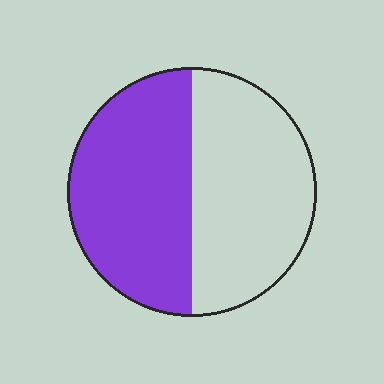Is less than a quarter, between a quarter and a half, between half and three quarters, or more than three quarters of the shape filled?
Between half and three quarters.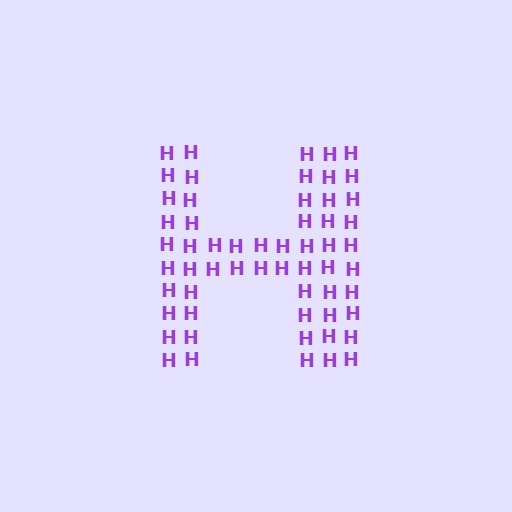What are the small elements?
The small elements are letter H's.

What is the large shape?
The large shape is the letter H.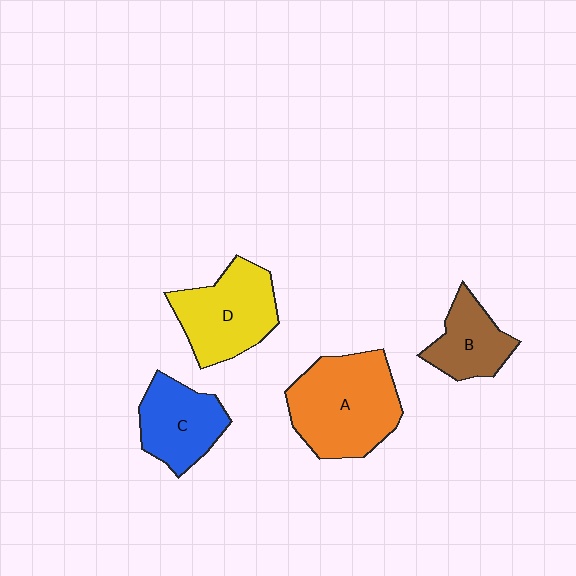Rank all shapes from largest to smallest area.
From largest to smallest: A (orange), D (yellow), C (blue), B (brown).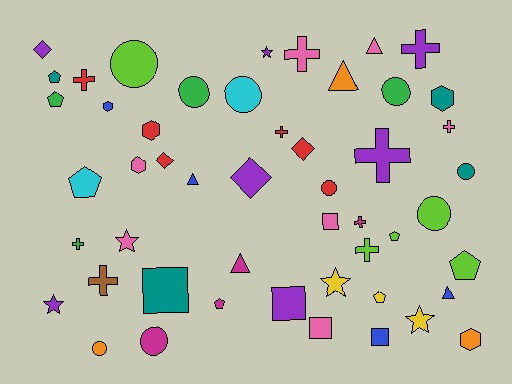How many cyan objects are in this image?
There are 2 cyan objects.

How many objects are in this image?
There are 50 objects.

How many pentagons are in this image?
There are 7 pentagons.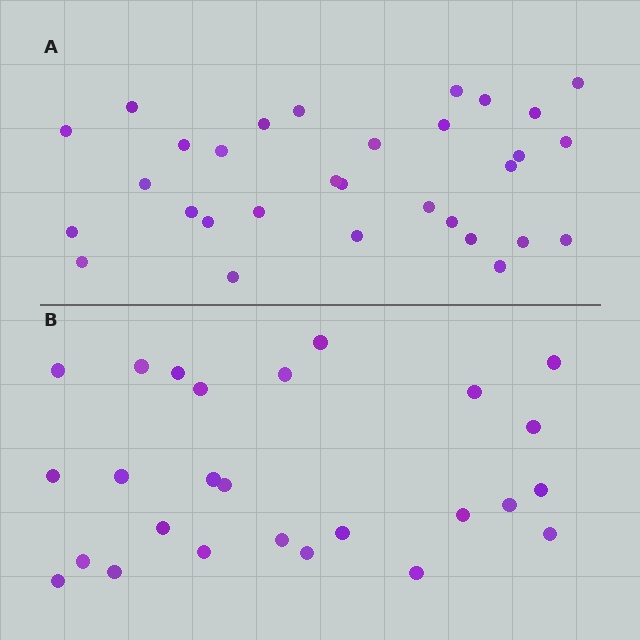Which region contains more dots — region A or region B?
Region A (the top region) has more dots.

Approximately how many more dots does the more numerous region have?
Region A has about 5 more dots than region B.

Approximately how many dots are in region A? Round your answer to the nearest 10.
About 30 dots. (The exact count is 31, which rounds to 30.)